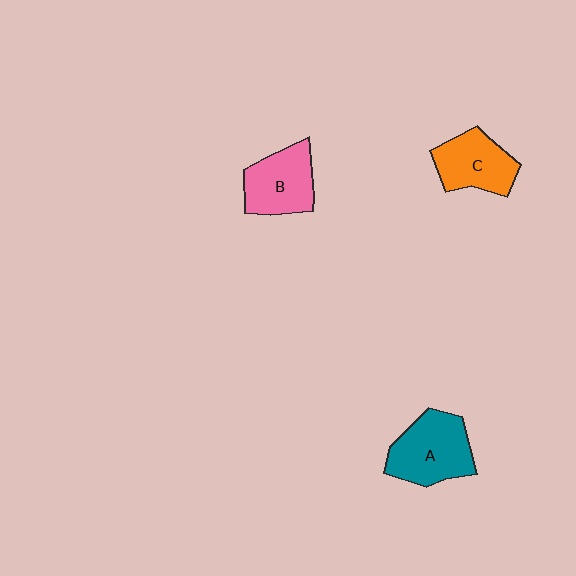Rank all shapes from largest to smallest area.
From largest to smallest: A (teal), B (pink), C (orange).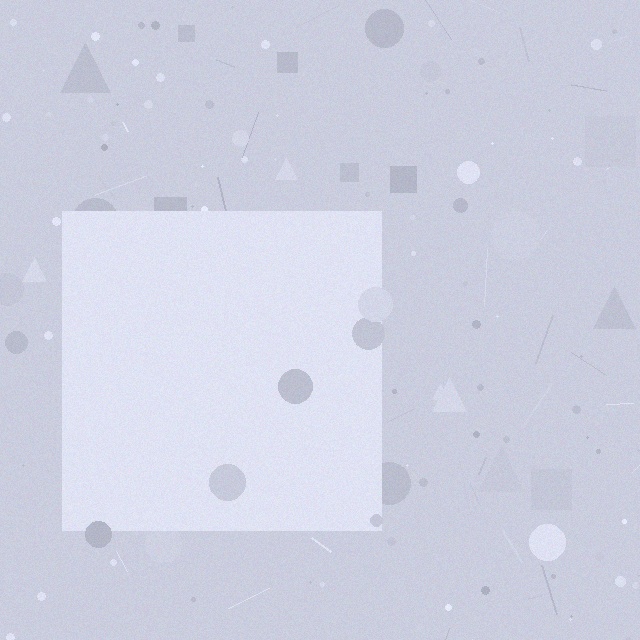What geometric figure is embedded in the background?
A square is embedded in the background.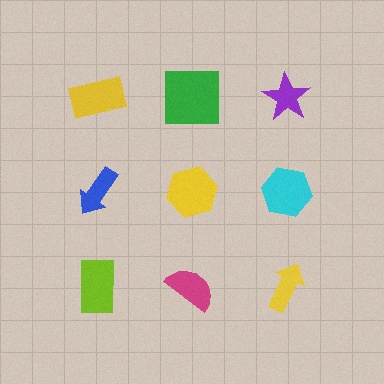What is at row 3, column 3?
A yellow arrow.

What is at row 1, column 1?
A yellow rectangle.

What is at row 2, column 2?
A yellow hexagon.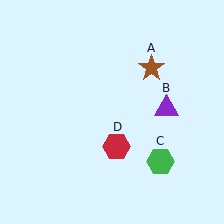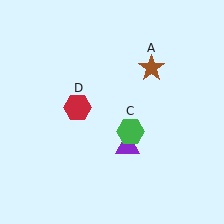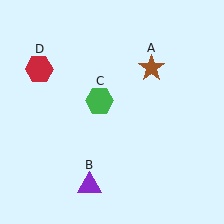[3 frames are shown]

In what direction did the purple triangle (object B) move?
The purple triangle (object B) moved down and to the left.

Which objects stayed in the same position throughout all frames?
Brown star (object A) remained stationary.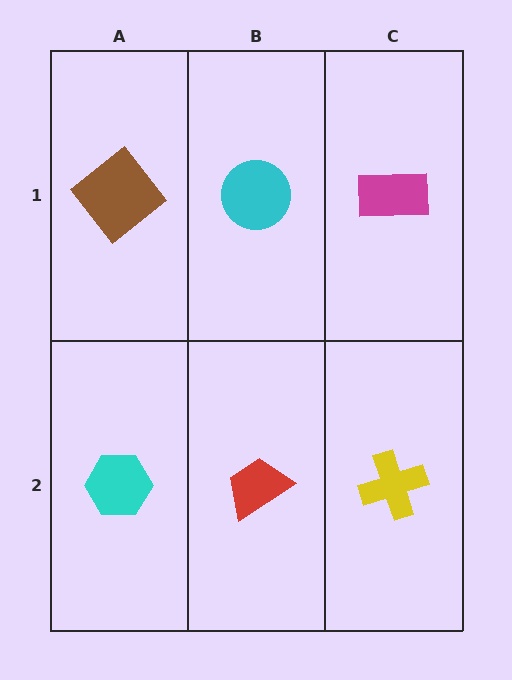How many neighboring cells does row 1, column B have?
3.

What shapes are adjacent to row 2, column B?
A cyan circle (row 1, column B), a cyan hexagon (row 2, column A), a yellow cross (row 2, column C).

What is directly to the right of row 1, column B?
A magenta rectangle.